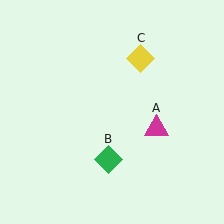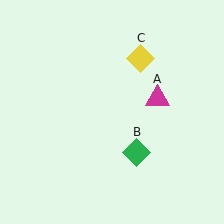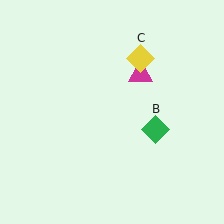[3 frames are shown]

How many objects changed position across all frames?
2 objects changed position: magenta triangle (object A), green diamond (object B).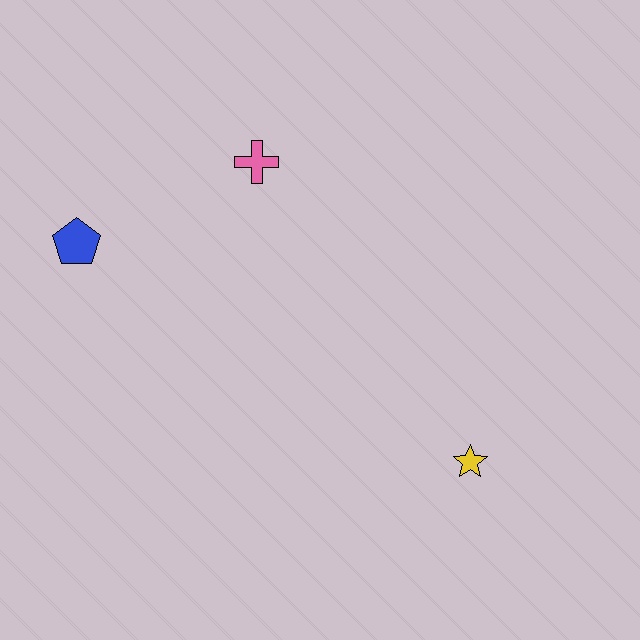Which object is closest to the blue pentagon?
The pink cross is closest to the blue pentagon.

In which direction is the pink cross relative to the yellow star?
The pink cross is above the yellow star.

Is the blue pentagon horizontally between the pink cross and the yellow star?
No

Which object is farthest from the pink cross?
The yellow star is farthest from the pink cross.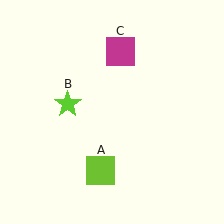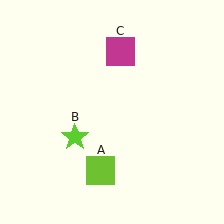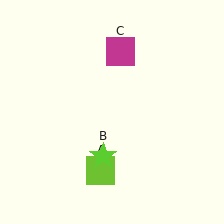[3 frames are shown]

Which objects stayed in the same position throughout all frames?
Lime square (object A) and magenta square (object C) remained stationary.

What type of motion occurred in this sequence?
The lime star (object B) rotated counterclockwise around the center of the scene.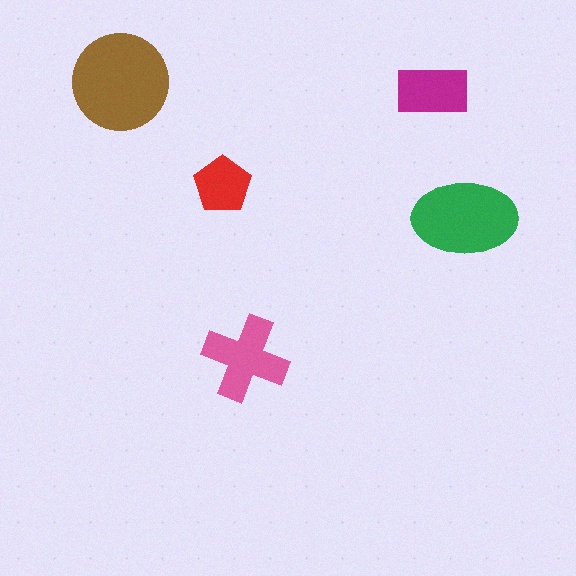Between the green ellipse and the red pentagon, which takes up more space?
The green ellipse.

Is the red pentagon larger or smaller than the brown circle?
Smaller.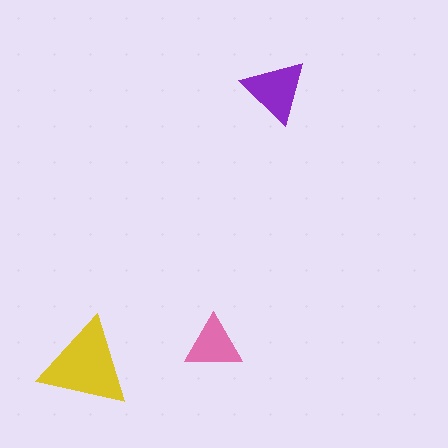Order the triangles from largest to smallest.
the yellow one, the purple one, the pink one.